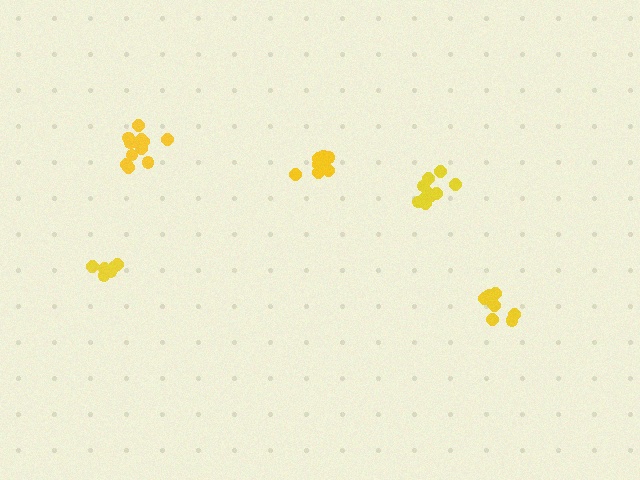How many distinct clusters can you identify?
There are 5 distinct clusters.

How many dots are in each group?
Group 1: 11 dots, Group 2: 8 dots, Group 3: 6 dots, Group 4: 11 dots, Group 5: 9 dots (45 total).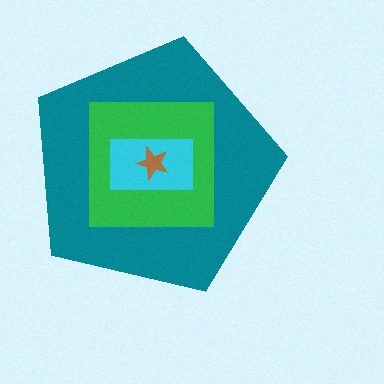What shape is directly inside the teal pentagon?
The green square.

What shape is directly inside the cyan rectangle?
The brown star.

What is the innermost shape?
The brown star.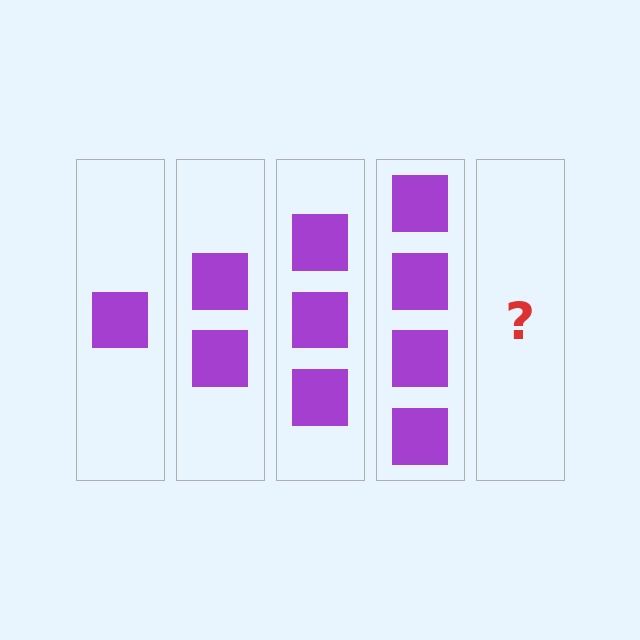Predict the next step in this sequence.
The next step is 5 squares.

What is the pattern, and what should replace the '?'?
The pattern is that each step adds one more square. The '?' should be 5 squares.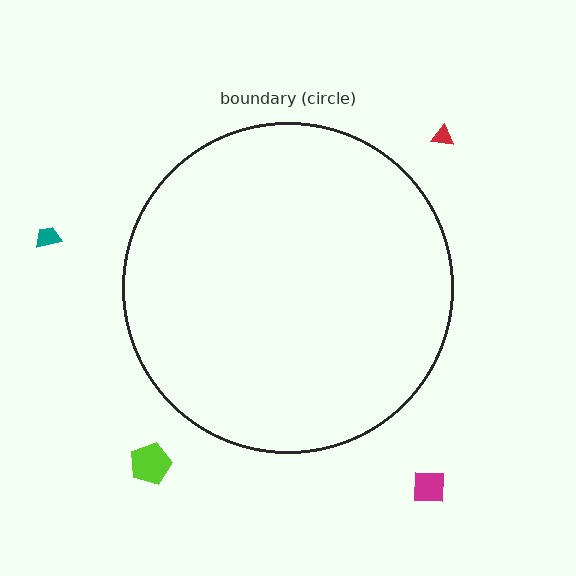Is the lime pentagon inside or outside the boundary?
Outside.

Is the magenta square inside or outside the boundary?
Outside.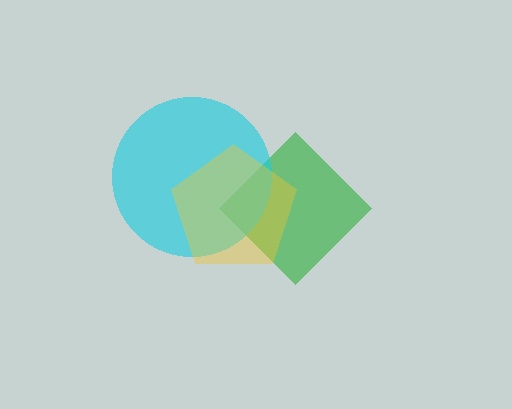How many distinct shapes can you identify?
There are 3 distinct shapes: a green diamond, a cyan circle, a yellow pentagon.